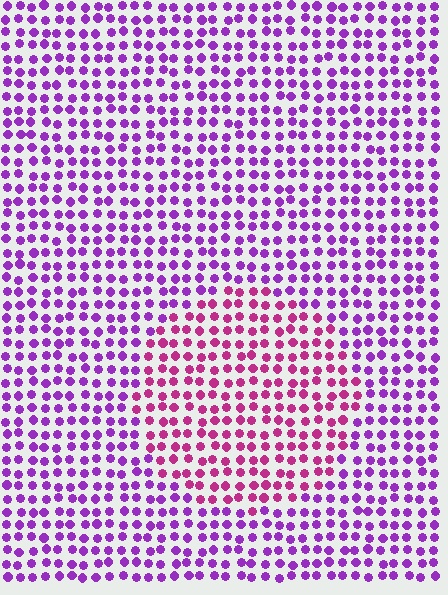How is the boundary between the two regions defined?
The boundary is defined purely by a slight shift in hue (about 38 degrees). Spacing, size, and orientation are identical on both sides.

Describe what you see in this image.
The image is filled with small purple elements in a uniform arrangement. A circle-shaped region is visible where the elements are tinted to a slightly different hue, forming a subtle color boundary.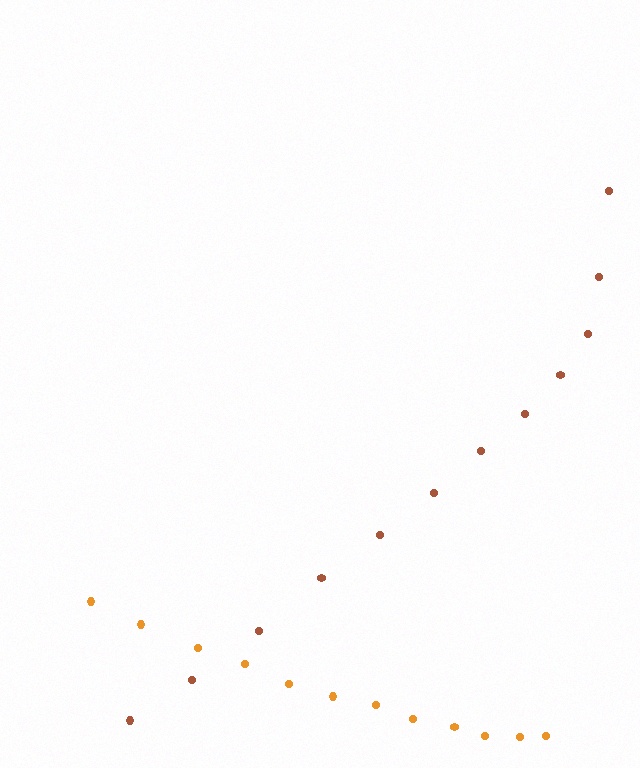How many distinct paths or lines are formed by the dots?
There are 2 distinct paths.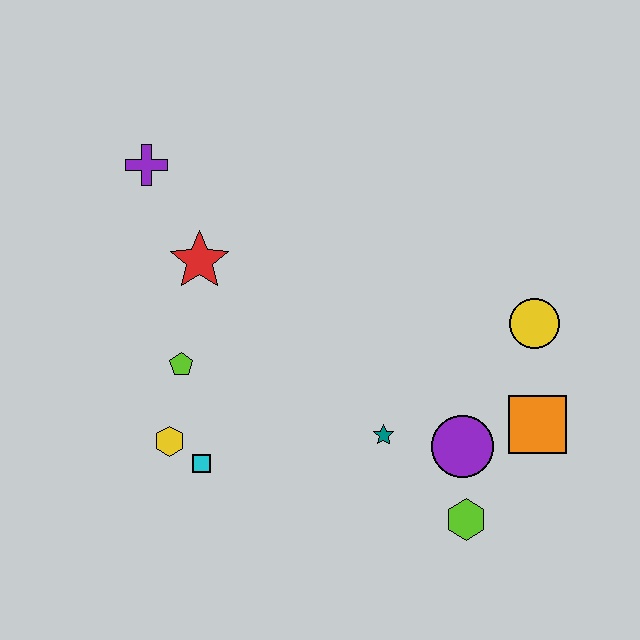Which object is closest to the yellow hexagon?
The cyan square is closest to the yellow hexagon.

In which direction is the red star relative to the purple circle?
The red star is to the left of the purple circle.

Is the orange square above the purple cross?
No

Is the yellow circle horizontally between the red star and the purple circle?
No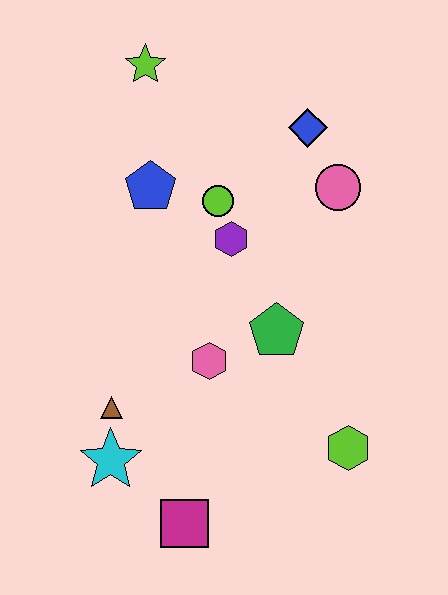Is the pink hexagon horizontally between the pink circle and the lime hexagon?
No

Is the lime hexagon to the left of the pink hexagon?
No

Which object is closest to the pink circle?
The blue diamond is closest to the pink circle.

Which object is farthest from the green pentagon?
The lime star is farthest from the green pentagon.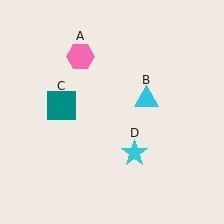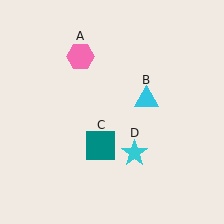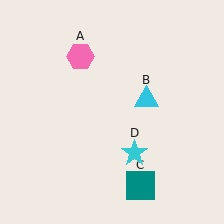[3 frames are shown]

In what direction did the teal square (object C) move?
The teal square (object C) moved down and to the right.